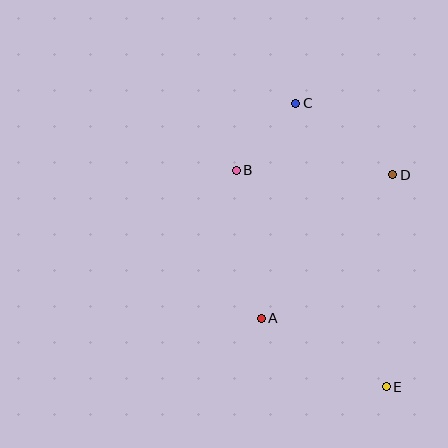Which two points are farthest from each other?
Points C and E are farthest from each other.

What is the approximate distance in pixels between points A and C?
The distance between A and C is approximately 218 pixels.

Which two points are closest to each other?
Points B and C are closest to each other.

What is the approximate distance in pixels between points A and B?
The distance between A and B is approximately 150 pixels.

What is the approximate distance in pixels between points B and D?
The distance between B and D is approximately 157 pixels.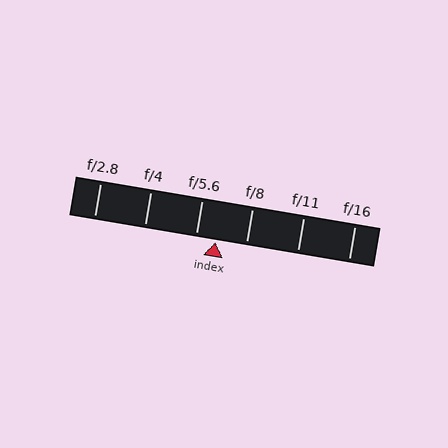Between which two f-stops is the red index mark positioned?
The index mark is between f/5.6 and f/8.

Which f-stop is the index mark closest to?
The index mark is closest to f/5.6.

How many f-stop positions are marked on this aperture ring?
There are 6 f-stop positions marked.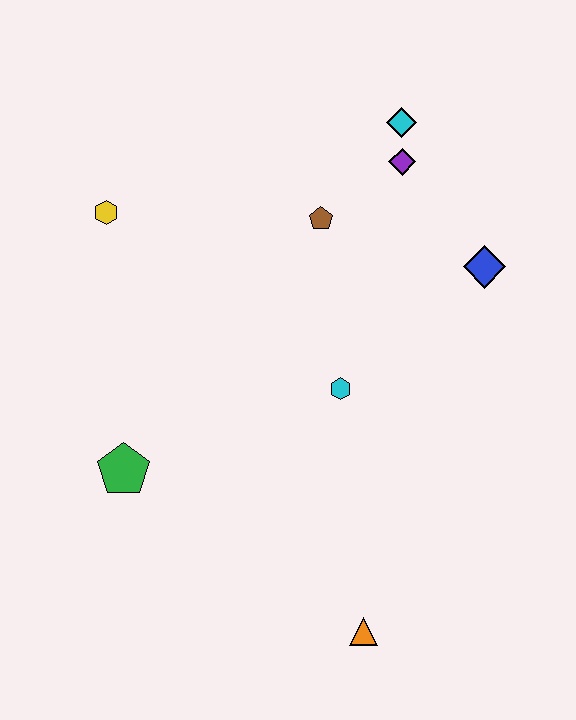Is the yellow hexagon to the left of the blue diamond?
Yes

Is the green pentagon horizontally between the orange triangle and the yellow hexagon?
Yes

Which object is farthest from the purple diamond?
The orange triangle is farthest from the purple diamond.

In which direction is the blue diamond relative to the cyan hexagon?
The blue diamond is to the right of the cyan hexagon.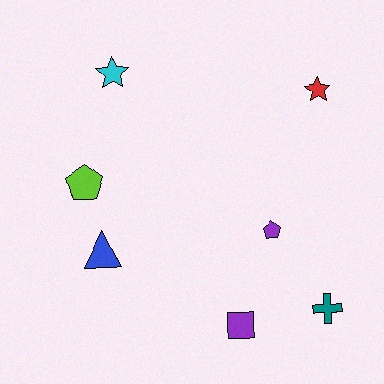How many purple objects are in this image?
There are 2 purple objects.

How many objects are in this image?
There are 7 objects.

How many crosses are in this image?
There is 1 cross.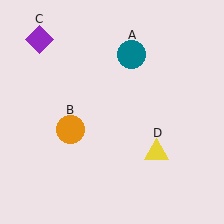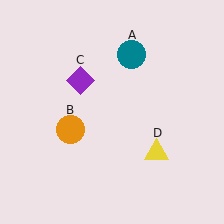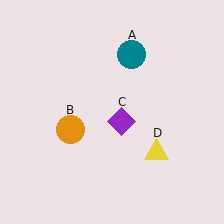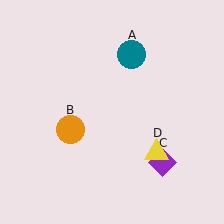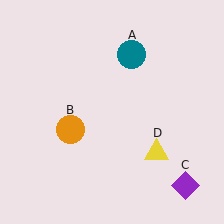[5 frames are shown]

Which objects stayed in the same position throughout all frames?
Teal circle (object A) and orange circle (object B) and yellow triangle (object D) remained stationary.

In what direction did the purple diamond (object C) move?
The purple diamond (object C) moved down and to the right.